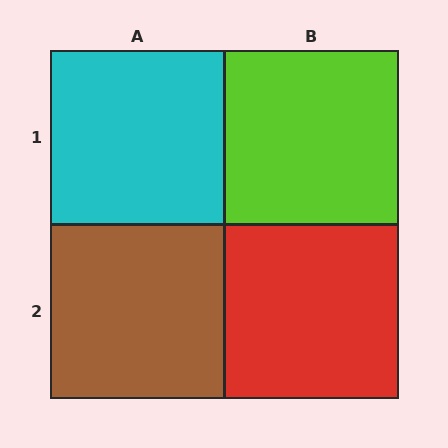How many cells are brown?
1 cell is brown.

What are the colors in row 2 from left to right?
Brown, red.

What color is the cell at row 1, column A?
Cyan.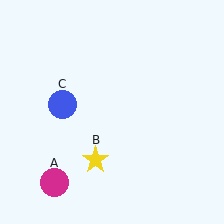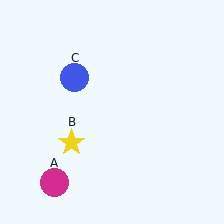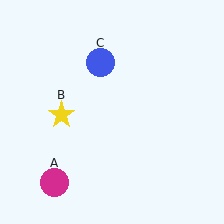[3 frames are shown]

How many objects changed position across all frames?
2 objects changed position: yellow star (object B), blue circle (object C).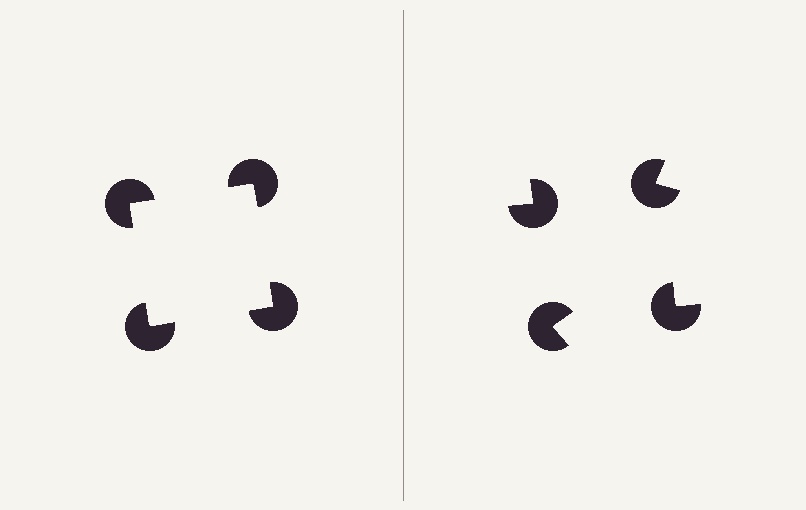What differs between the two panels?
The pac-man discs are positioned identically on both sides; only the wedge orientations differ. On the left they align to a square; on the right they are misaligned.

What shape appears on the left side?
An illusory square.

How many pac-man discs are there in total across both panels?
8 — 4 on each side.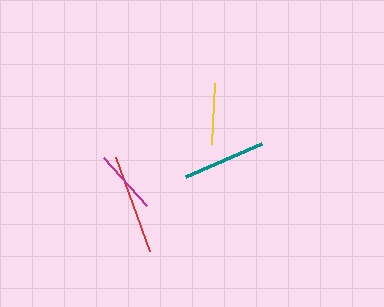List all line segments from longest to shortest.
From longest to shortest: red, teal, magenta, yellow.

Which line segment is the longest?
The red line is the longest at approximately 101 pixels.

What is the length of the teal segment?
The teal segment is approximately 83 pixels long.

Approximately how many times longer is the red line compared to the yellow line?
The red line is approximately 1.6 times the length of the yellow line.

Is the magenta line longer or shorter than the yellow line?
The magenta line is longer than the yellow line.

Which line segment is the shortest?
The yellow line is the shortest at approximately 61 pixels.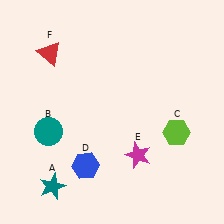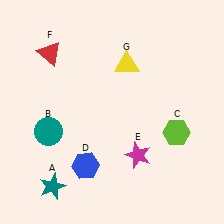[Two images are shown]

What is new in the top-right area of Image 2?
A yellow triangle (G) was added in the top-right area of Image 2.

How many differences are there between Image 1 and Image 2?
There is 1 difference between the two images.